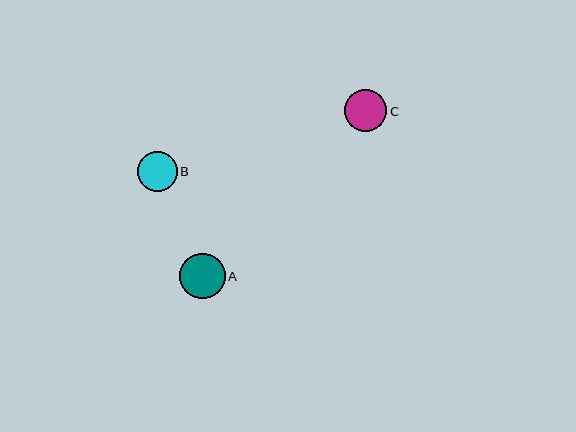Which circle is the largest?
Circle A is the largest with a size of approximately 46 pixels.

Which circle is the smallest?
Circle B is the smallest with a size of approximately 40 pixels.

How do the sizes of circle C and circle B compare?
Circle C and circle B are approximately the same size.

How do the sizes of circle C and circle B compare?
Circle C and circle B are approximately the same size.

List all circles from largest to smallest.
From largest to smallest: A, C, B.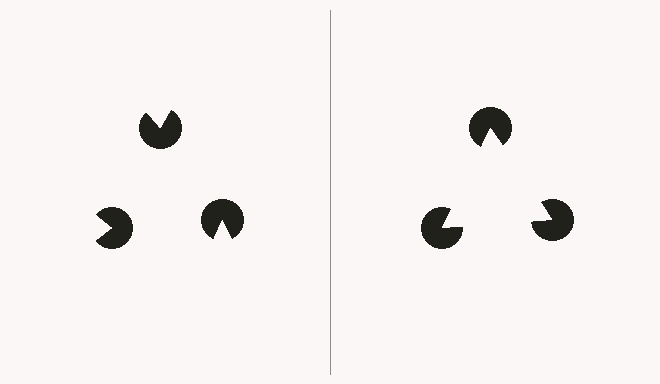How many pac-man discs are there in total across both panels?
6 — 3 on each side.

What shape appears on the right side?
An illusory triangle.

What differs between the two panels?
The pac-man discs are positioned identically on both sides; only the wedge orientations differ. On the right they align to a triangle; on the left they are misaligned.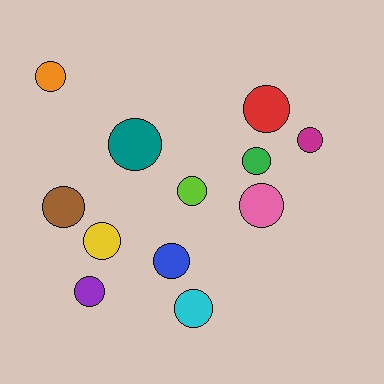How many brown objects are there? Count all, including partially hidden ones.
There is 1 brown object.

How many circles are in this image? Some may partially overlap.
There are 12 circles.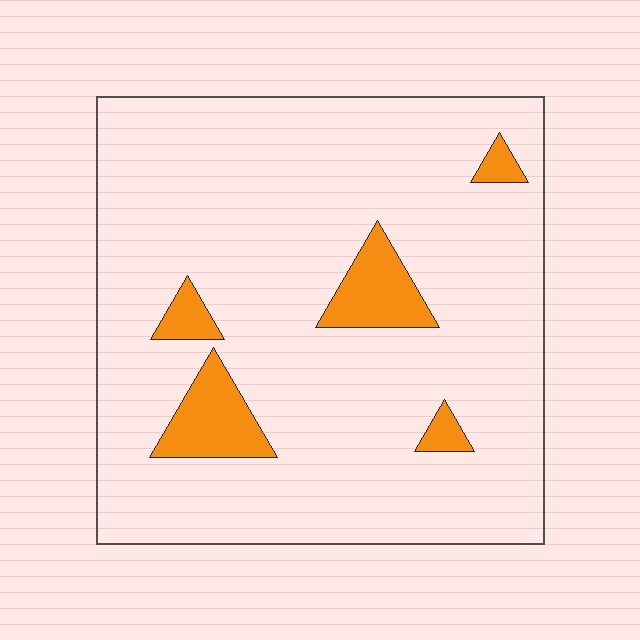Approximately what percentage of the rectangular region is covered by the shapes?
Approximately 10%.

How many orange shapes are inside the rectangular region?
5.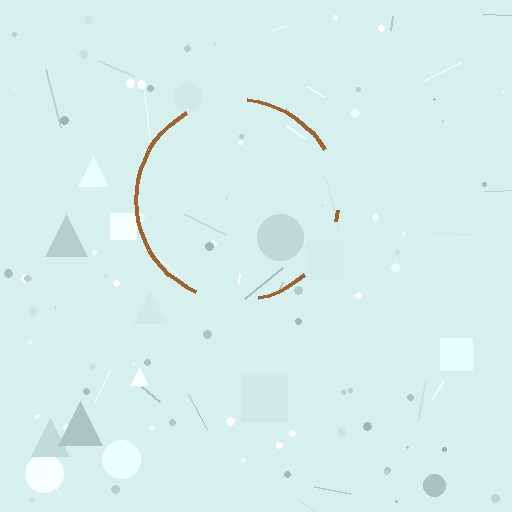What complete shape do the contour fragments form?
The contour fragments form a circle.